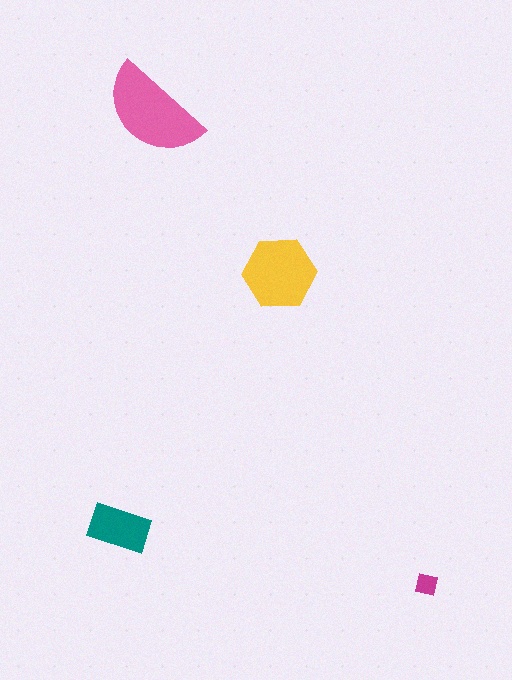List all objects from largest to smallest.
The pink semicircle, the yellow hexagon, the teal rectangle, the magenta square.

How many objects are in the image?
There are 4 objects in the image.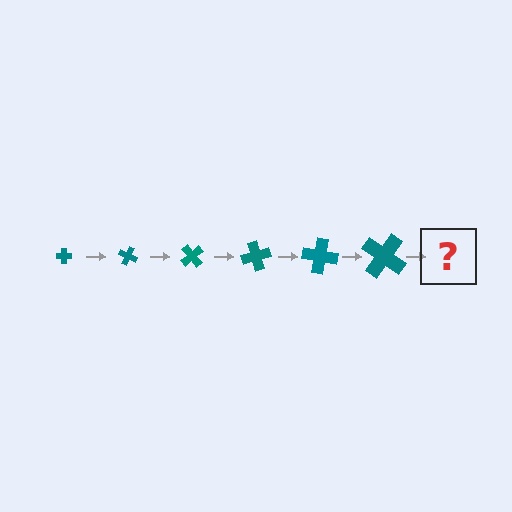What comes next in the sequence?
The next element should be a cross, larger than the previous one and rotated 150 degrees from the start.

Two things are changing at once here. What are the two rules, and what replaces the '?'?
The two rules are that the cross grows larger each step and it rotates 25 degrees each step. The '?' should be a cross, larger than the previous one and rotated 150 degrees from the start.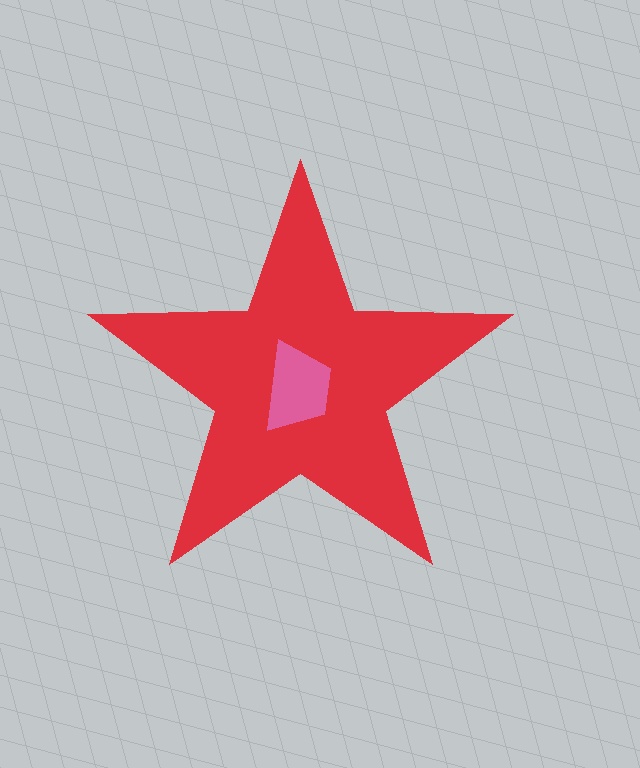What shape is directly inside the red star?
The pink trapezoid.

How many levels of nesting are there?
2.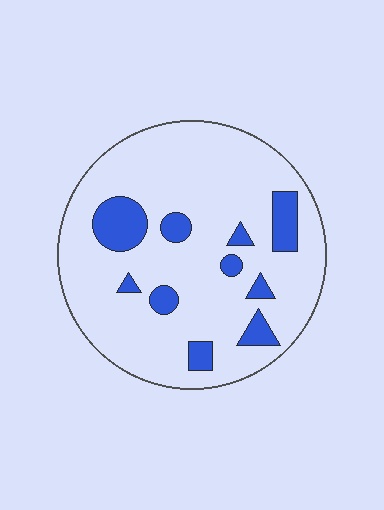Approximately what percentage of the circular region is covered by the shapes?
Approximately 15%.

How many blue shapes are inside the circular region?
10.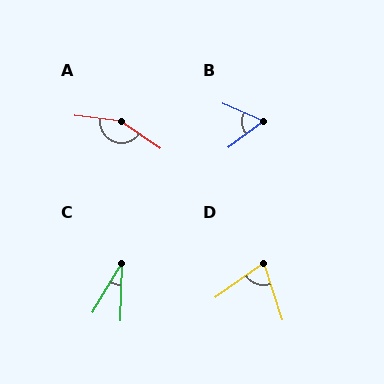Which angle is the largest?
A, at approximately 152 degrees.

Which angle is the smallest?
C, at approximately 30 degrees.